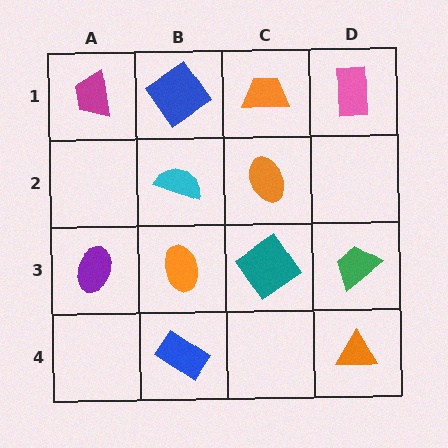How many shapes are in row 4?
2 shapes.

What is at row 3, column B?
An orange ellipse.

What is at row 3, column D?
A green trapezoid.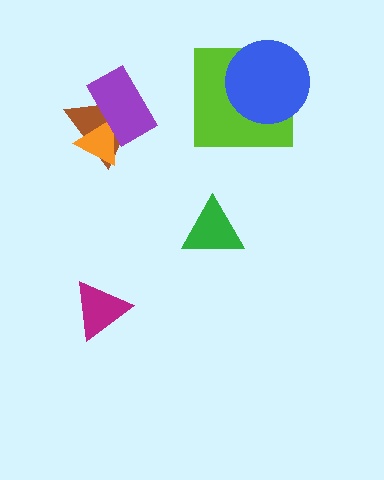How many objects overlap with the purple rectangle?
2 objects overlap with the purple rectangle.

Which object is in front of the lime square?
The blue circle is in front of the lime square.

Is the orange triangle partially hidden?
Yes, it is partially covered by another shape.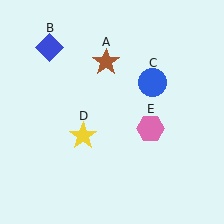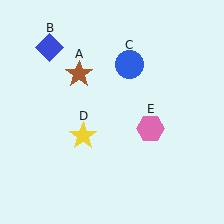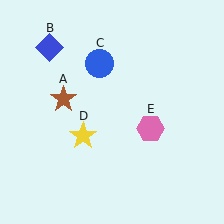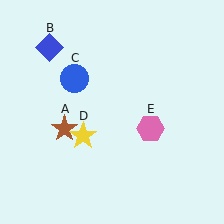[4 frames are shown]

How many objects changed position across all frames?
2 objects changed position: brown star (object A), blue circle (object C).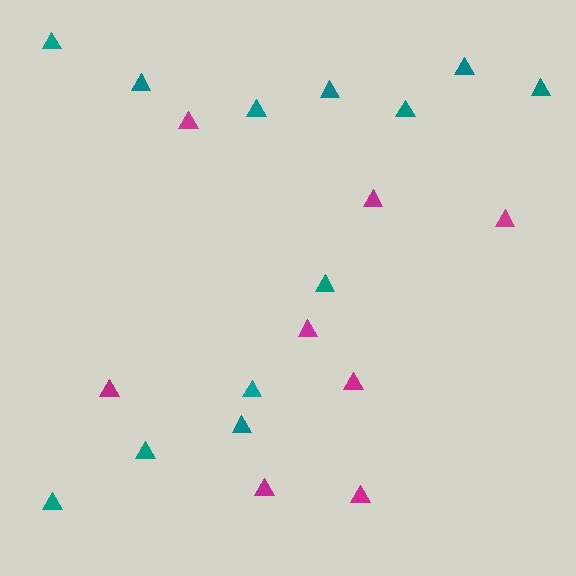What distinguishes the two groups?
There are 2 groups: one group of teal triangles (12) and one group of magenta triangles (8).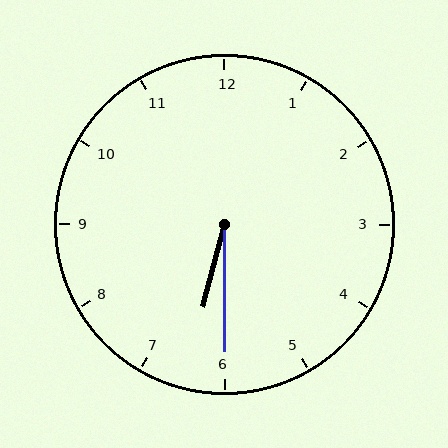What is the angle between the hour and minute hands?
Approximately 15 degrees.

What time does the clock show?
6:30.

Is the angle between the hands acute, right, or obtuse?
It is acute.